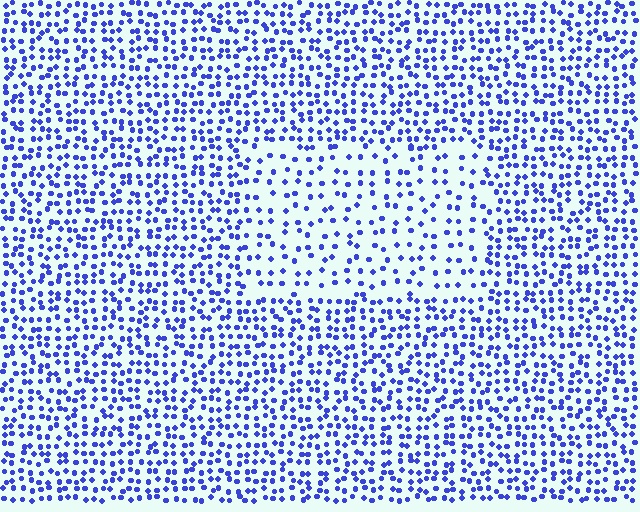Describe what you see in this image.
The image contains small blue elements arranged at two different densities. A rectangle-shaped region is visible where the elements are less densely packed than the surrounding area.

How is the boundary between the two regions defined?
The boundary is defined by a change in element density (approximately 2.0x ratio). All elements are the same color, size, and shape.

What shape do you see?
I see a rectangle.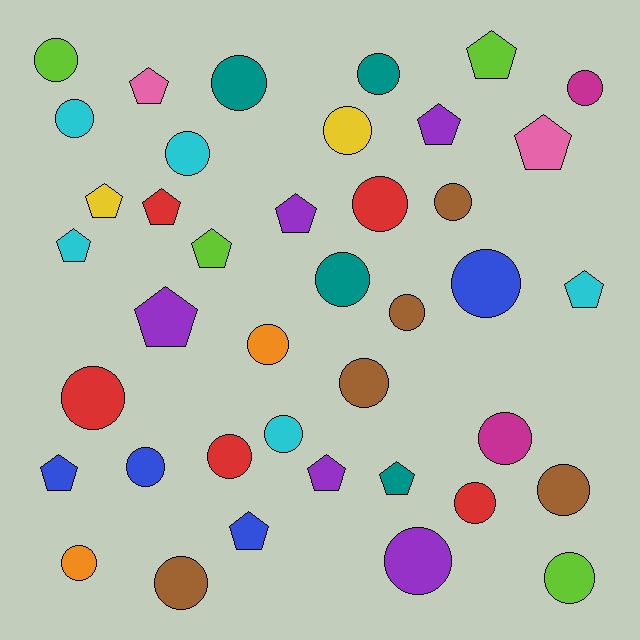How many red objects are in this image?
There are 5 red objects.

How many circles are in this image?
There are 25 circles.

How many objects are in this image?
There are 40 objects.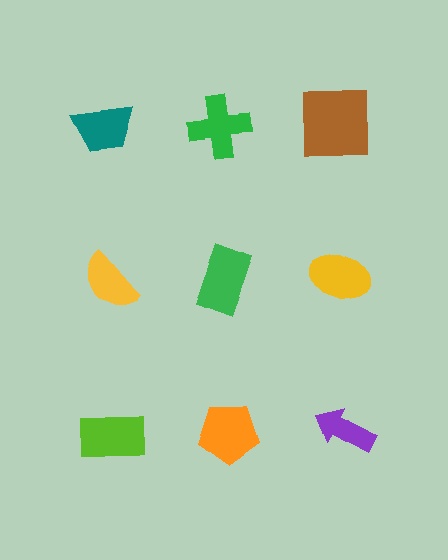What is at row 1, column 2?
A green cross.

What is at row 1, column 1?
A teal trapezoid.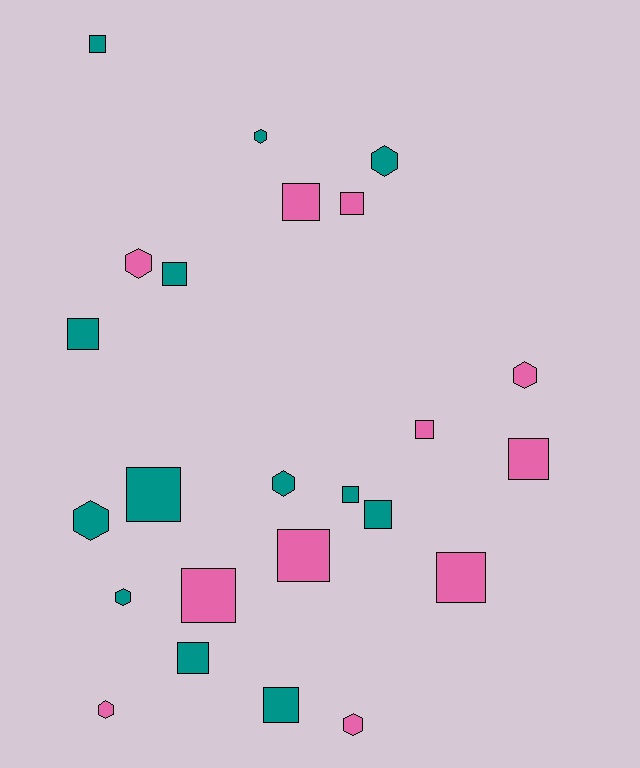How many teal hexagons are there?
There are 5 teal hexagons.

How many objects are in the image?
There are 24 objects.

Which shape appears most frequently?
Square, with 15 objects.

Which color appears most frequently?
Teal, with 13 objects.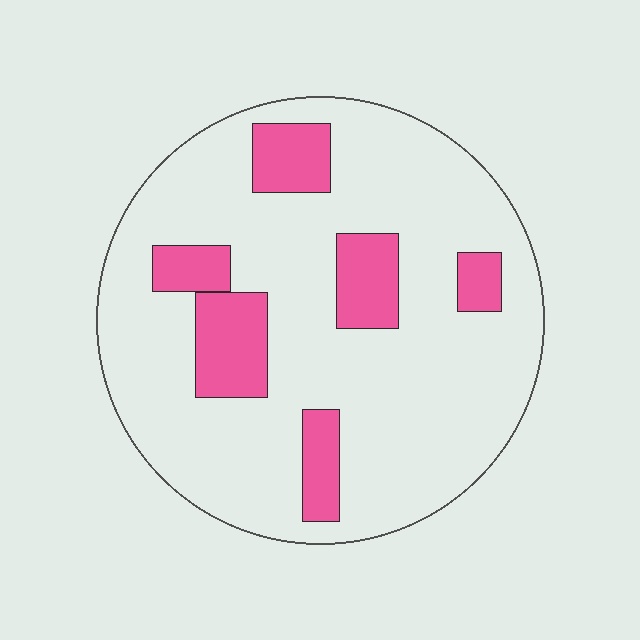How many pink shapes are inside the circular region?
6.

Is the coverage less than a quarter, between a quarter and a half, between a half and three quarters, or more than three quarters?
Less than a quarter.